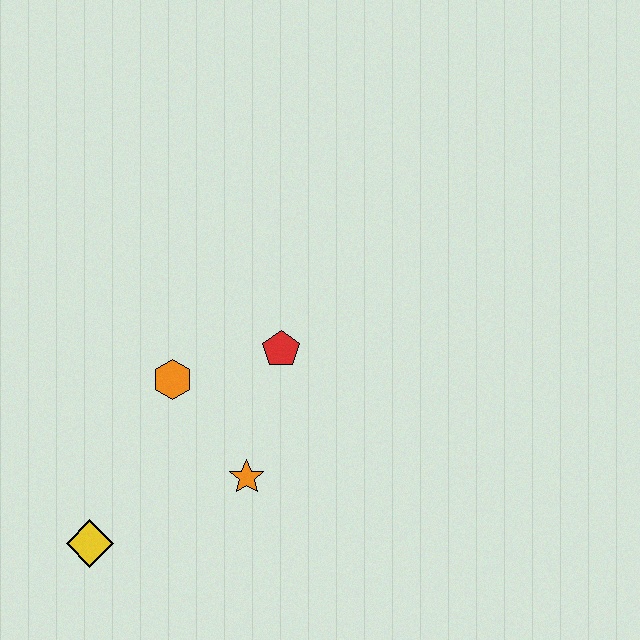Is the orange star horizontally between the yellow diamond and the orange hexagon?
No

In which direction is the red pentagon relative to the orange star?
The red pentagon is above the orange star.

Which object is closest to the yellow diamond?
The orange star is closest to the yellow diamond.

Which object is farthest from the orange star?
The yellow diamond is farthest from the orange star.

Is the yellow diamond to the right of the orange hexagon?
No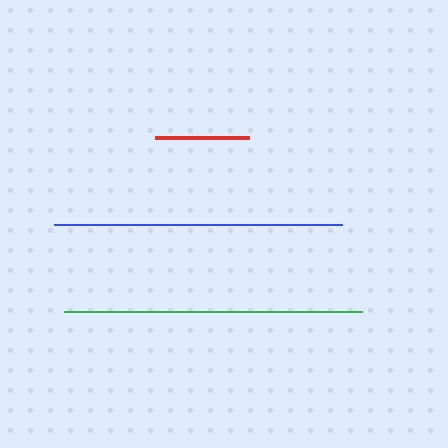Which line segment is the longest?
The green line is the longest at approximately 298 pixels.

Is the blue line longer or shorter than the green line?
The green line is longer than the blue line.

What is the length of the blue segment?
The blue segment is approximately 288 pixels long.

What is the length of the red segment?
The red segment is approximately 94 pixels long.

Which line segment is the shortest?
The red line is the shortest at approximately 94 pixels.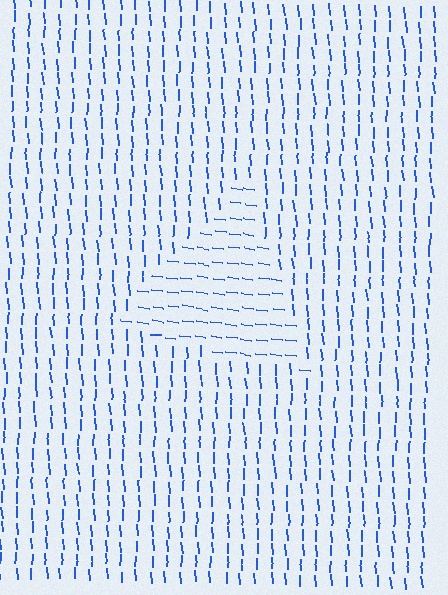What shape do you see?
I see a triangle.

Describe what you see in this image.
The image is filled with small blue line segments. A triangle region in the image has lines oriented differently from the surrounding lines, creating a visible texture boundary.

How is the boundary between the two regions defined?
The boundary is defined purely by a change in line orientation (approximately 79 degrees difference). All lines are the same color and thickness.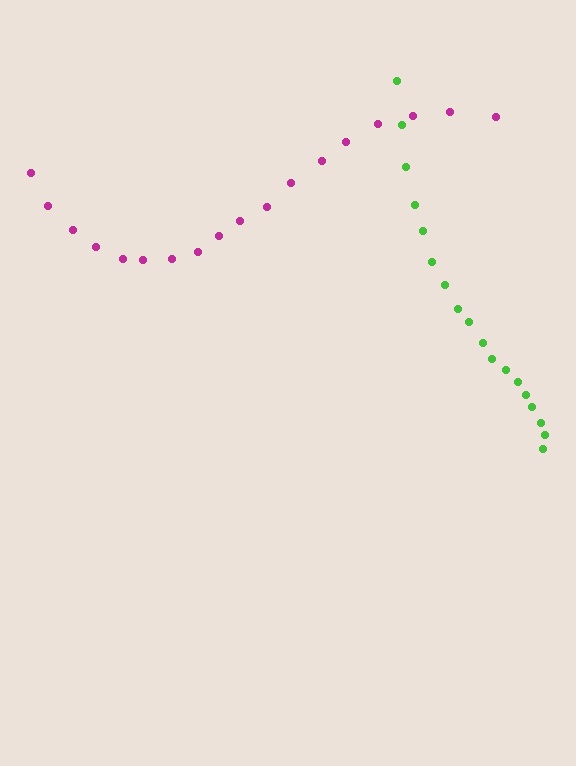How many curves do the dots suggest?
There are 2 distinct paths.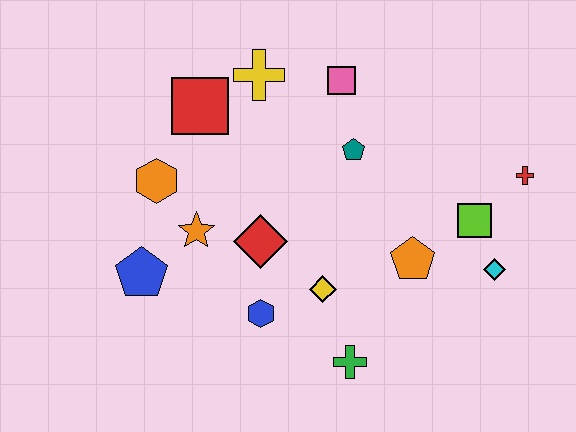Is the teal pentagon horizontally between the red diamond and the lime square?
Yes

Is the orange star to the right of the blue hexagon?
No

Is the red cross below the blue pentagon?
No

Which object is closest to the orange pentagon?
The lime square is closest to the orange pentagon.